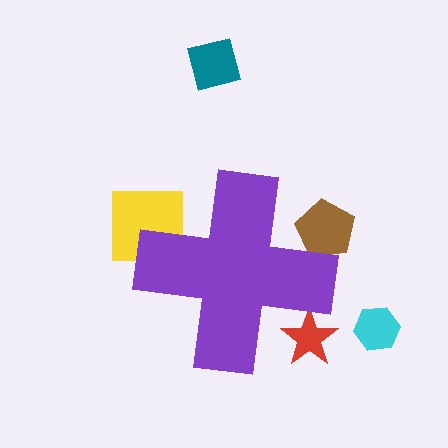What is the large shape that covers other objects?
A purple cross.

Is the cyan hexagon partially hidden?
No, the cyan hexagon is fully visible.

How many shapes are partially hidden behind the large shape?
3 shapes are partially hidden.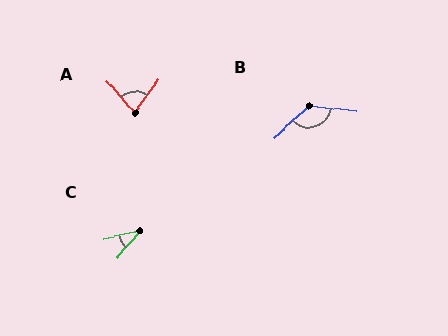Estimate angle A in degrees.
Approximately 76 degrees.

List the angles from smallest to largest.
C (38°), A (76°), B (132°).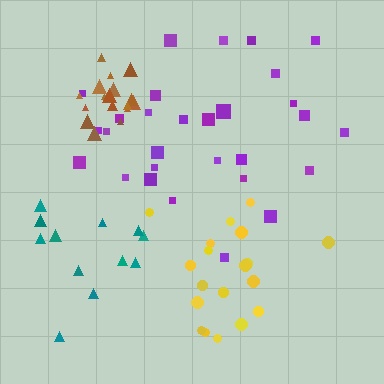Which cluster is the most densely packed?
Brown.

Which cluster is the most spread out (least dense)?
Purple.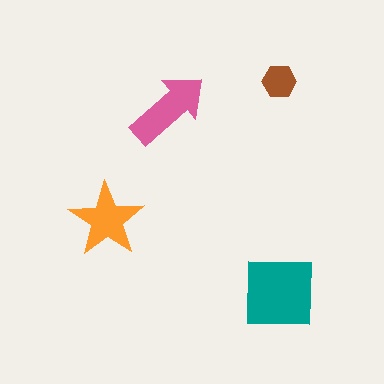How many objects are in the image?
There are 4 objects in the image.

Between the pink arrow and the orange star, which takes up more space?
The pink arrow.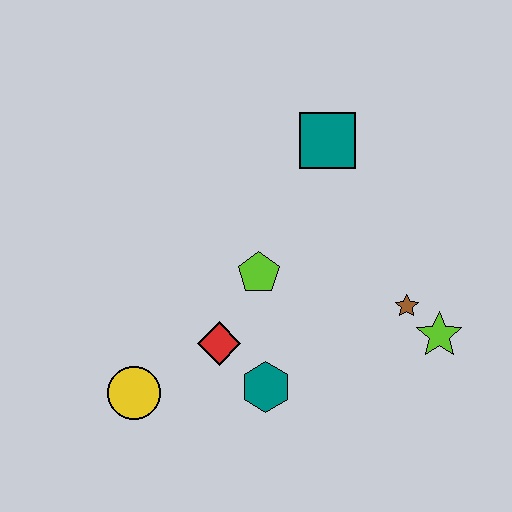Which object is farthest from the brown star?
The yellow circle is farthest from the brown star.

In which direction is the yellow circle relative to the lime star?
The yellow circle is to the left of the lime star.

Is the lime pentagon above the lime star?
Yes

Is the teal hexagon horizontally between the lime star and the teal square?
No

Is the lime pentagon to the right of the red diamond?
Yes